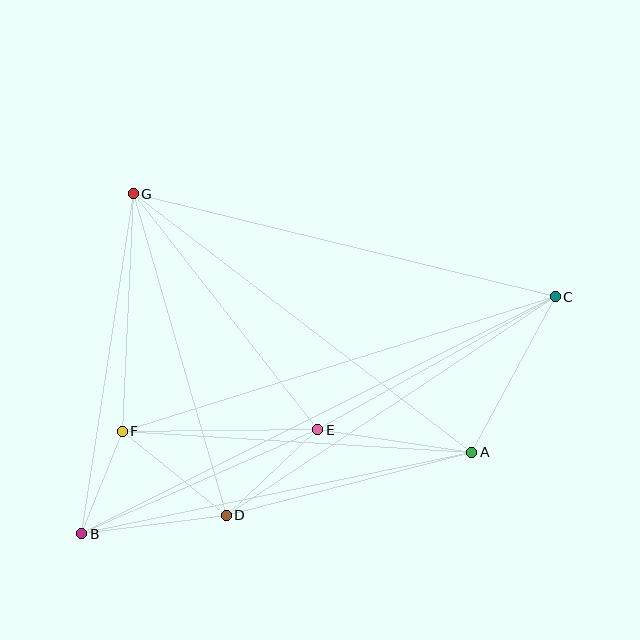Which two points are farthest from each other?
Points B and C are farthest from each other.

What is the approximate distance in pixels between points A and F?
The distance between A and F is approximately 351 pixels.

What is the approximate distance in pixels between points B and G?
The distance between B and G is approximately 344 pixels.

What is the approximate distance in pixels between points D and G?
The distance between D and G is approximately 335 pixels.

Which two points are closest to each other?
Points B and F are closest to each other.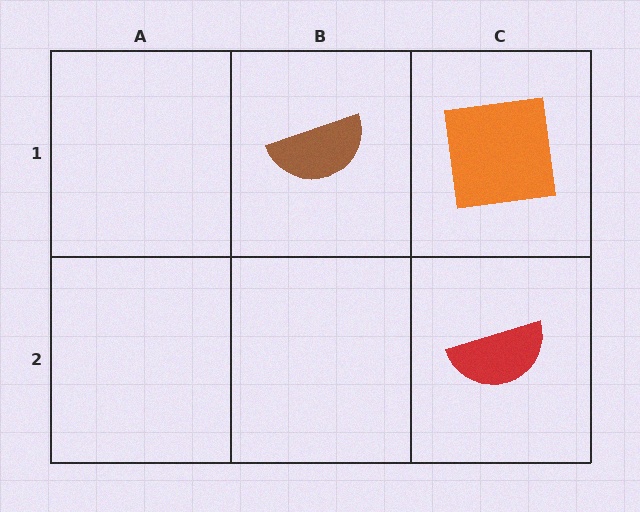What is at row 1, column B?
A brown semicircle.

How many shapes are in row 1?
2 shapes.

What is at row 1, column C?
An orange square.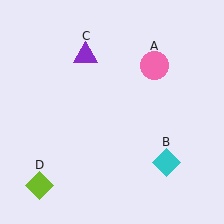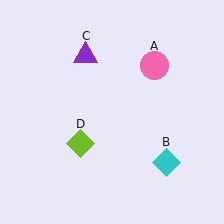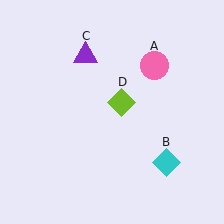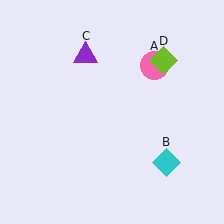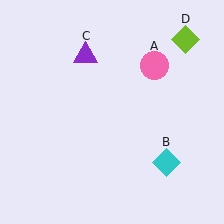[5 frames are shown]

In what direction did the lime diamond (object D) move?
The lime diamond (object D) moved up and to the right.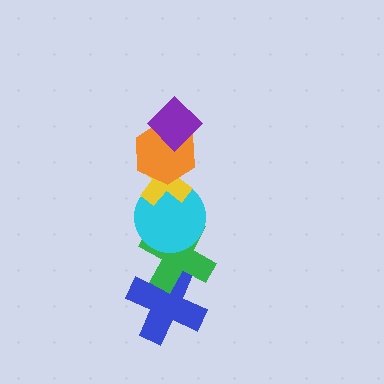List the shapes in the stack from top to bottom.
From top to bottom: the purple diamond, the orange hexagon, the yellow cross, the cyan circle, the green cross, the blue cross.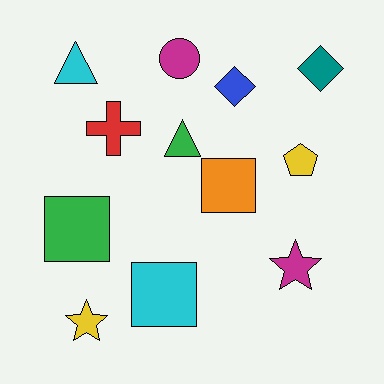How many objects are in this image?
There are 12 objects.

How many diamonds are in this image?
There are 2 diamonds.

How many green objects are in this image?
There are 2 green objects.